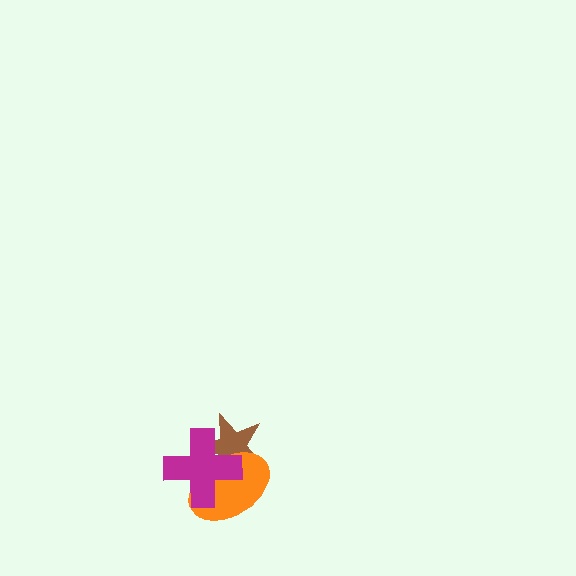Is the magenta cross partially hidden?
No, no other shape covers it.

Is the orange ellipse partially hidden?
Yes, it is partially covered by another shape.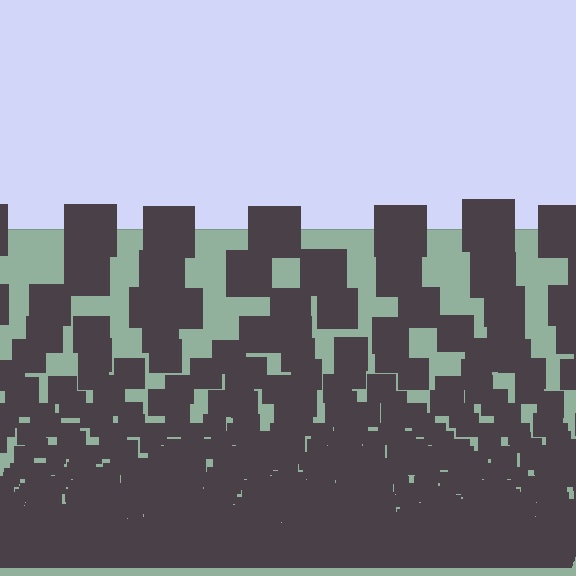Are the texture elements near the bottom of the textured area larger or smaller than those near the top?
Smaller. The gradient is inverted — elements near the bottom are smaller and denser.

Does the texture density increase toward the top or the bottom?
Density increases toward the bottom.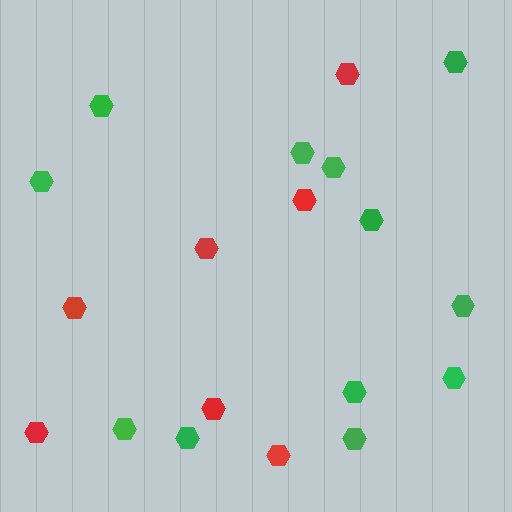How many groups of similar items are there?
There are 2 groups: one group of red hexagons (7) and one group of green hexagons (12).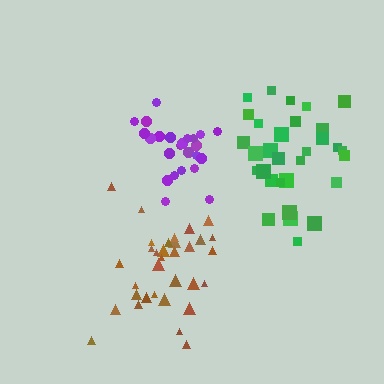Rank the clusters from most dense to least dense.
purple, green, brown.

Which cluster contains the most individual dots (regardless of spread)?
Brown (33).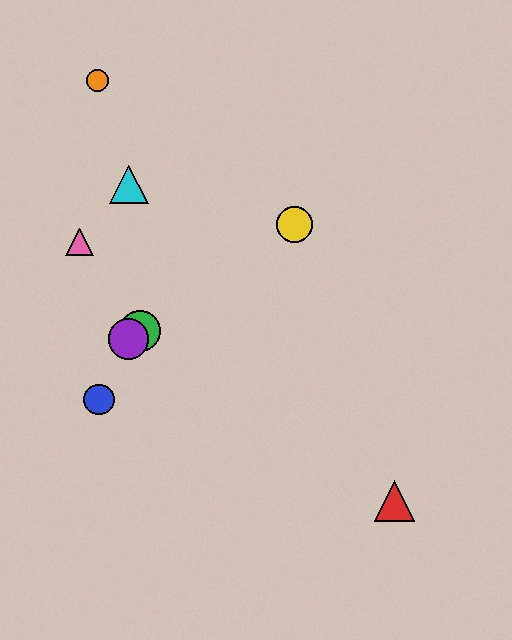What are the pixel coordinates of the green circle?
The green circle is at (140, 331).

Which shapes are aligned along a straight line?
The green circle, the yellow circle, the purple circle are aligned along a straight line.